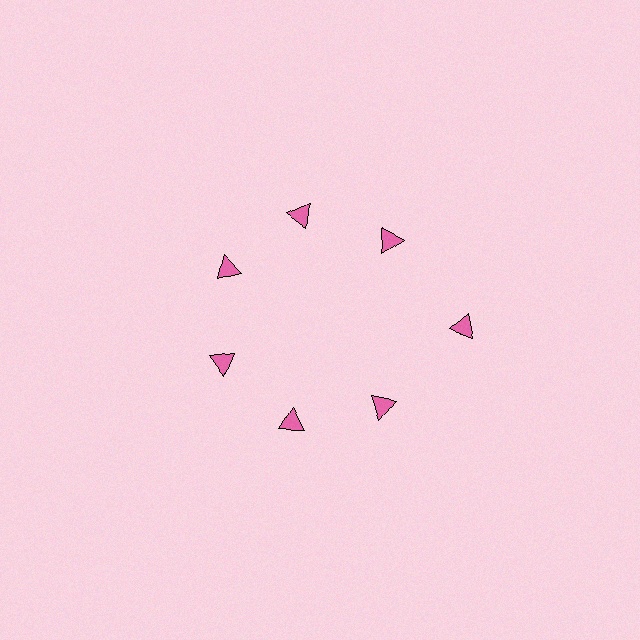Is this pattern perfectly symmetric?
No. The 7 pink triangles are arranged in a ring, but one element near the 3 o'clock position is pushed outward from the center, breaking the 7-fold rotational symmetry.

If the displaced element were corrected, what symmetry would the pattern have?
It would have 7-fold rotational symmetry — the pattern would map onto itself every 51 degrees.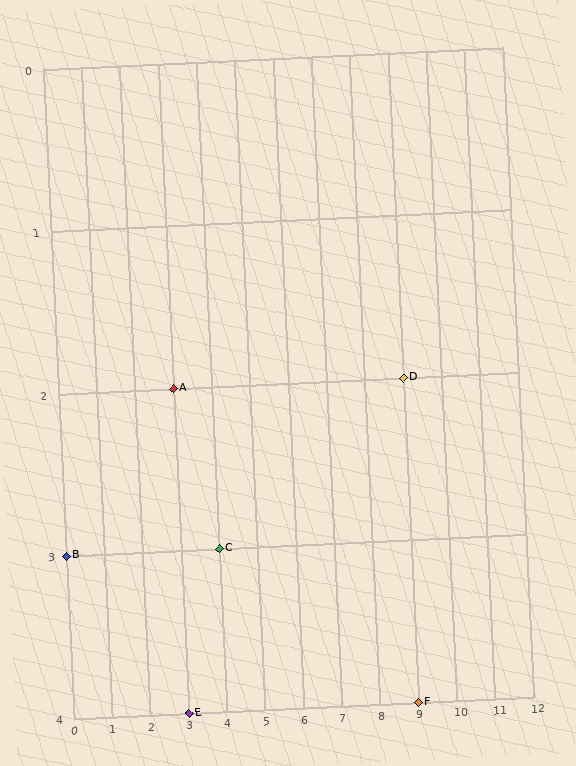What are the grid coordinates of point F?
Point F is at grid coordinates (9, 4).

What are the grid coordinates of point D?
Point D is at grid coordinates (9, 2).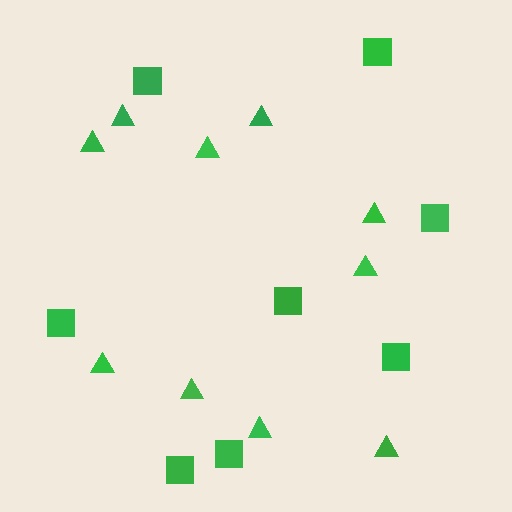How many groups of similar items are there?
There are 2 groups: one group of triangles (10) and one group of squares (8).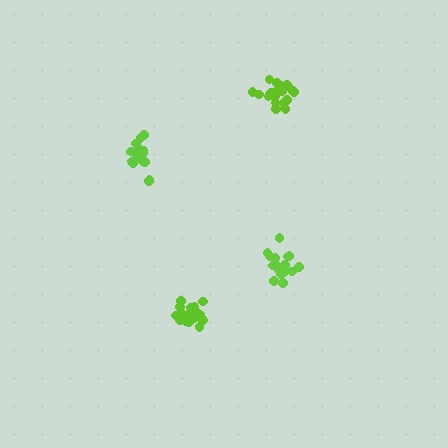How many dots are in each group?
Group 1: 20 dots, Group 2: 20 dots, Group 3: 17 dots, Group 4: 17 dots (74 total).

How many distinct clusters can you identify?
There are 4 distinct clusters.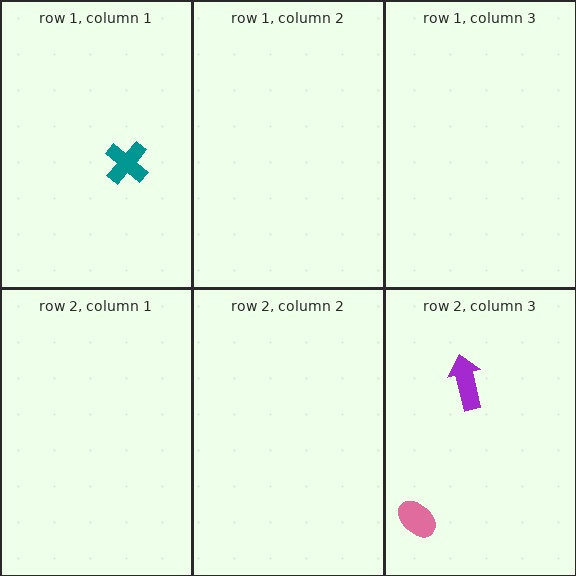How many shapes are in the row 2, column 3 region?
2.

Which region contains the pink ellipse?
The row 2, column 3 region.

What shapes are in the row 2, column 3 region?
The pink ellipse, the purple arrow.